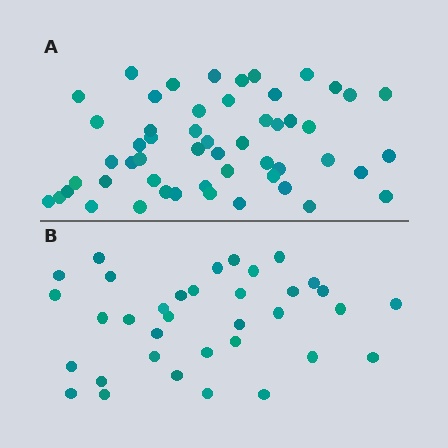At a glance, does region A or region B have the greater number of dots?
Region A (the top region) has more dots.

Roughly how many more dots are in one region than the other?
Region A has approximately 20 more dots than region B.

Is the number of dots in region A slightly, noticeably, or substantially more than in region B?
Region A has substantially more. The ratio is roughly 1.5 to 1.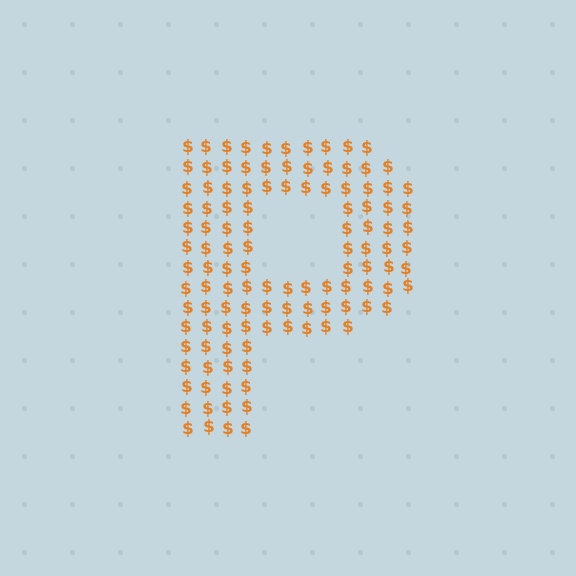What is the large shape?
The large shape is the letter P.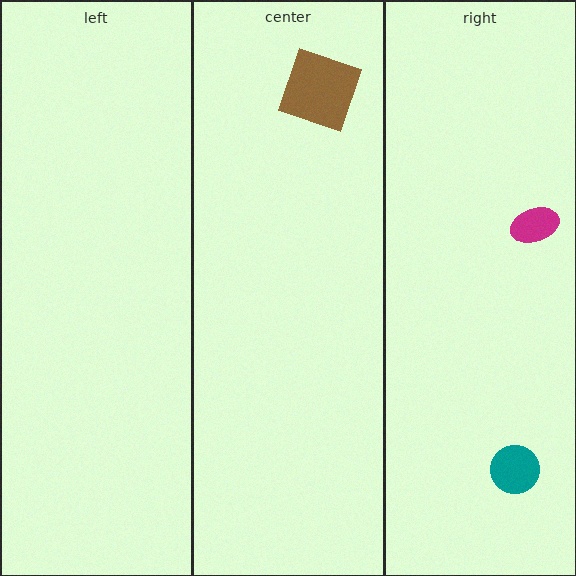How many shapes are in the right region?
2.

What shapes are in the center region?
The brown square.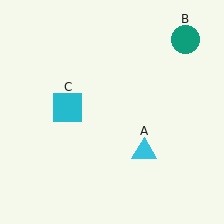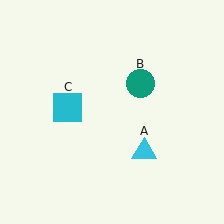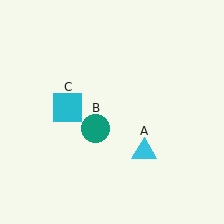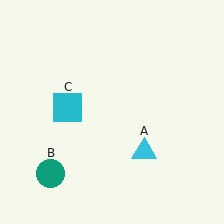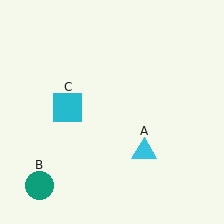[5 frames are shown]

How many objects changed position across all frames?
1 object changed position: teal circle (object B).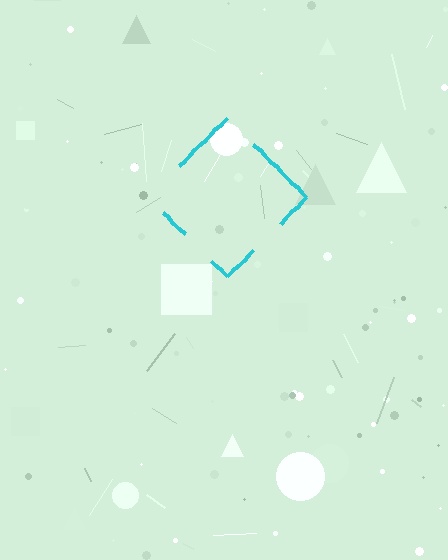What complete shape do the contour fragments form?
The contour fragments form a diamond.